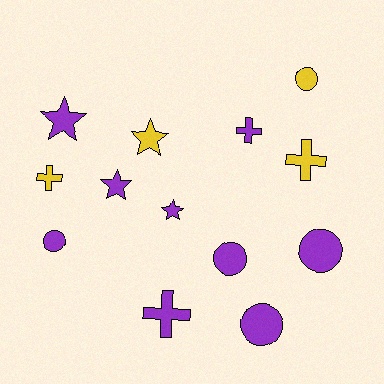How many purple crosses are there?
There are 2 purple crosses.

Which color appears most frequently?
Purple, with 9 objects.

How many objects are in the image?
There are 13 objects.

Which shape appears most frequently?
Circle, with 5 objects.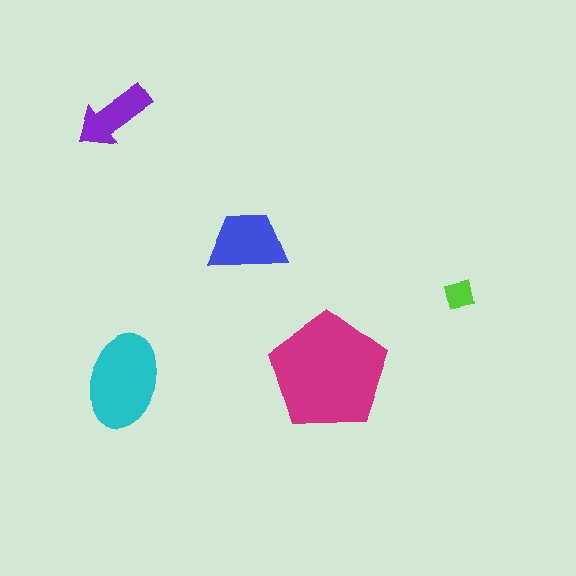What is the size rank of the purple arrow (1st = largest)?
4th.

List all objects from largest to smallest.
The magenta pentagon, the cyan ellipse, the blue trapezoid, the purple arrow, the lime square.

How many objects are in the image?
There are 5 objects in the image.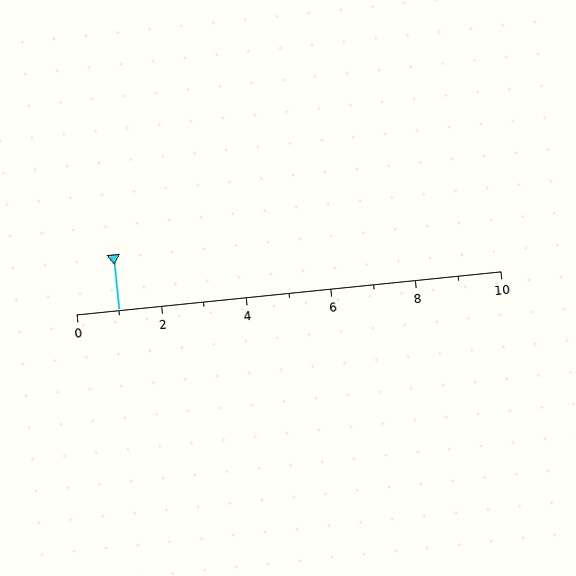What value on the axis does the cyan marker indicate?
The marker indicates approximately 1.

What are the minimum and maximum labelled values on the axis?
The axis runs from 0 to 10.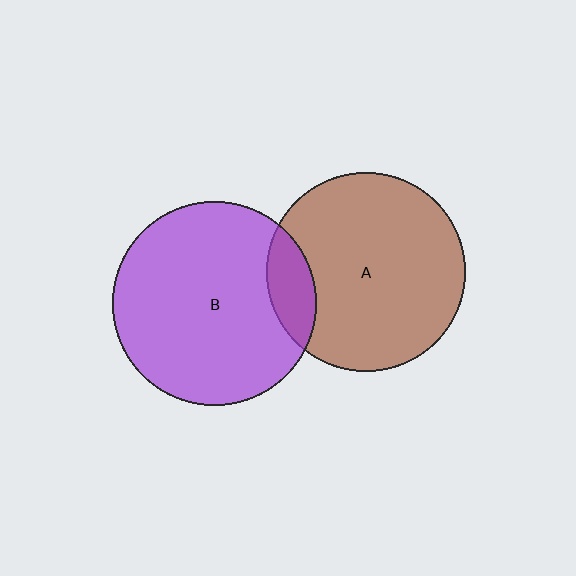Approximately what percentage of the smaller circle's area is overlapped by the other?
Approximately 15%.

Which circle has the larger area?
Circle B (purple).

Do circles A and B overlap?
Yes.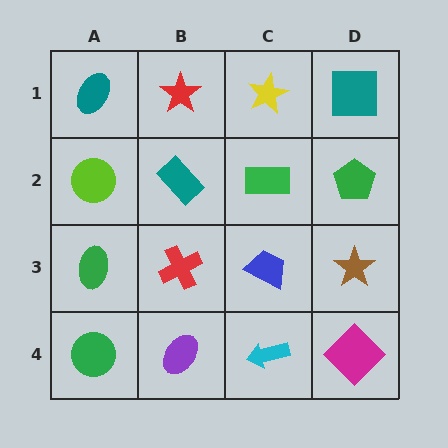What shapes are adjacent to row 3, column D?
A green pentagon (row 2, column D), a magenta diamond (row 4, column D), a blue trapezoid (row 3, column C).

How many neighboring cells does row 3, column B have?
4.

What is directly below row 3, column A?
A green circle.